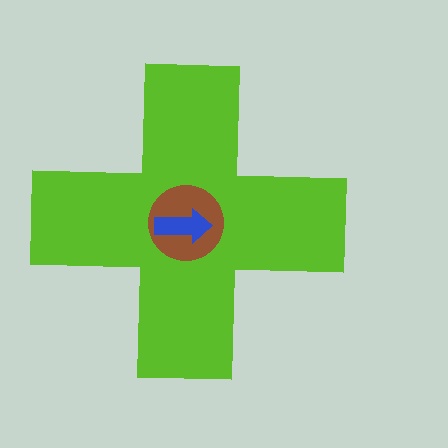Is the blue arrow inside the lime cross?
Yes.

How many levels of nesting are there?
3.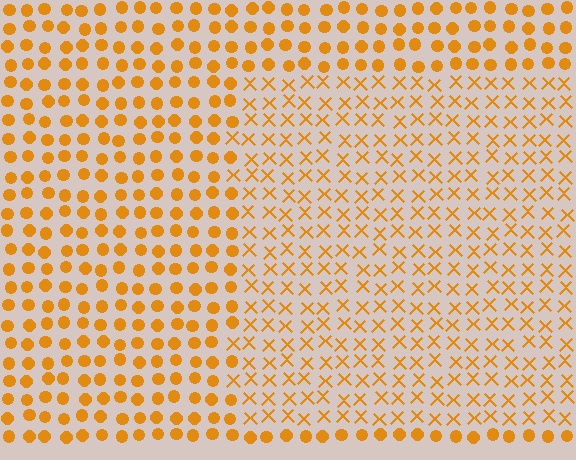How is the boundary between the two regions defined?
The boundary is defined by a change in element shape: X marks inside vs. circles outside. All elements share the same color and spacing.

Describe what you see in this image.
The image is filled with small orange elements arranged in a uniform grid. A rectangle-shaped region contains X marks, while the surrounding area contains circles. The boundary is defined purely by the change in element shape.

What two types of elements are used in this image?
The image uses X marks inside the rectangle region and circles outside it.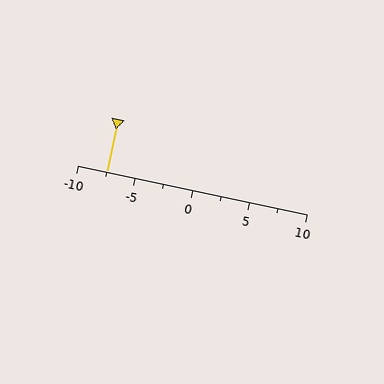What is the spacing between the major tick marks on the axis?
The major ticks are spaced 5 apart.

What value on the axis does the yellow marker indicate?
The marker indicates approximately -7.5.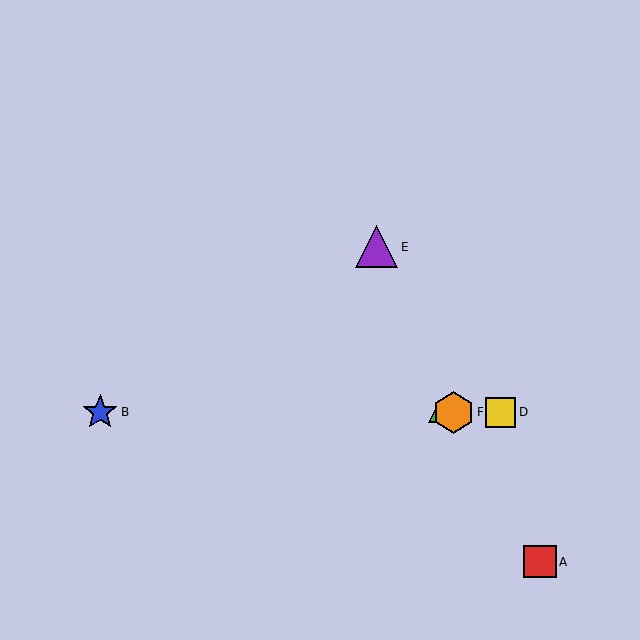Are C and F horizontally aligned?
Yes, both are at y≈412.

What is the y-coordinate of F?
Object F is at y≈412.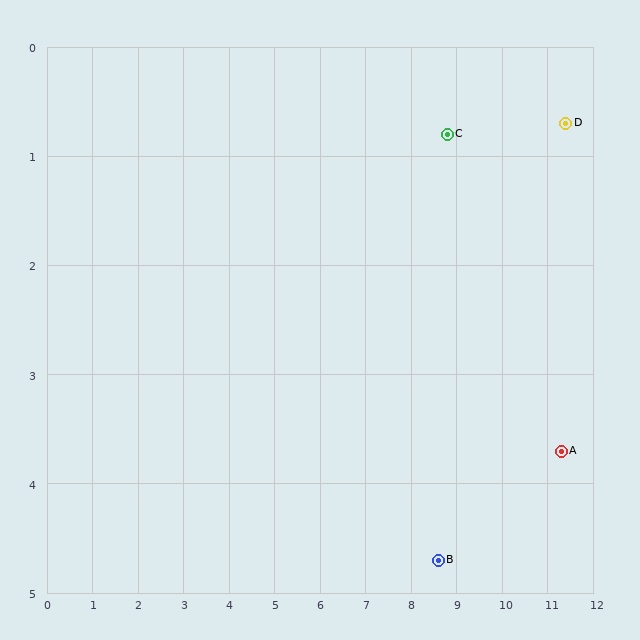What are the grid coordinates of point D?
Point D is at approximately (11.4, 0.7).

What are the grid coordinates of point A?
Point A is at approximately (11.3, 3.7).